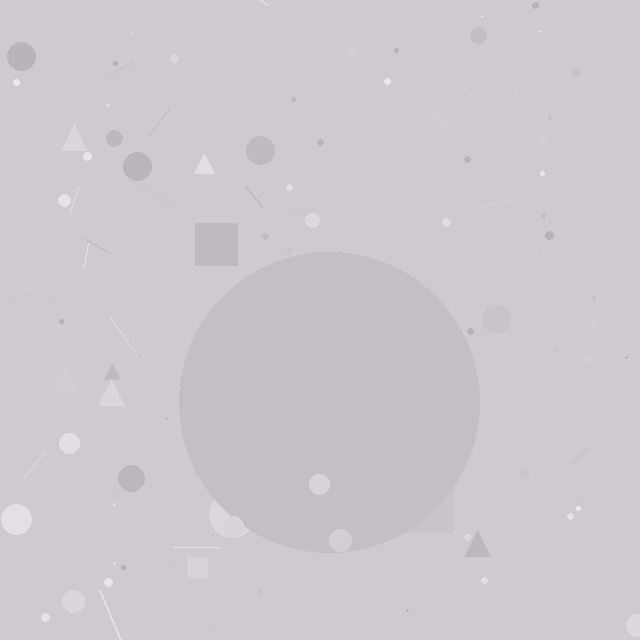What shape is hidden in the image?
A circle is hidden in the image.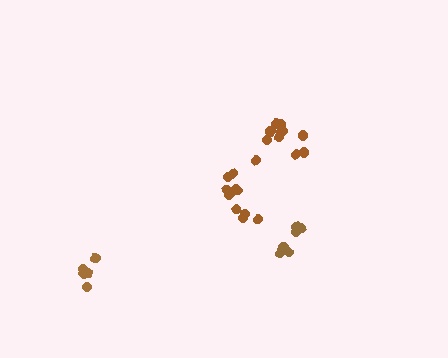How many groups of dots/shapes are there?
There are 4 groups.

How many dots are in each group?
Group 1: 11 dots, Group 2: 10 dots, Group 3: 5 dots, Group 4: 6 dots (32 total).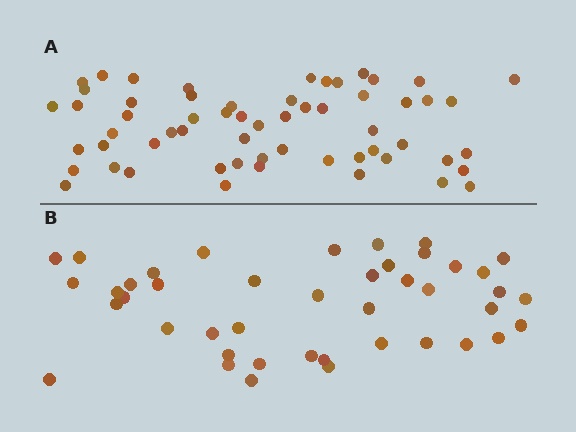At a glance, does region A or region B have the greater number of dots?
Region A (the top region) has more dots.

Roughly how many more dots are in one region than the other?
Region A has approximately 15 more dots than region B.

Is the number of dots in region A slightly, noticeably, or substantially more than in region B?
Region A has noticeably more, but not dramatically so. The ratio is roughly 1.4 to 1.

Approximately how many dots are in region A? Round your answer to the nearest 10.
About 60 dots. (The exact count is 59, which rounds to 60.)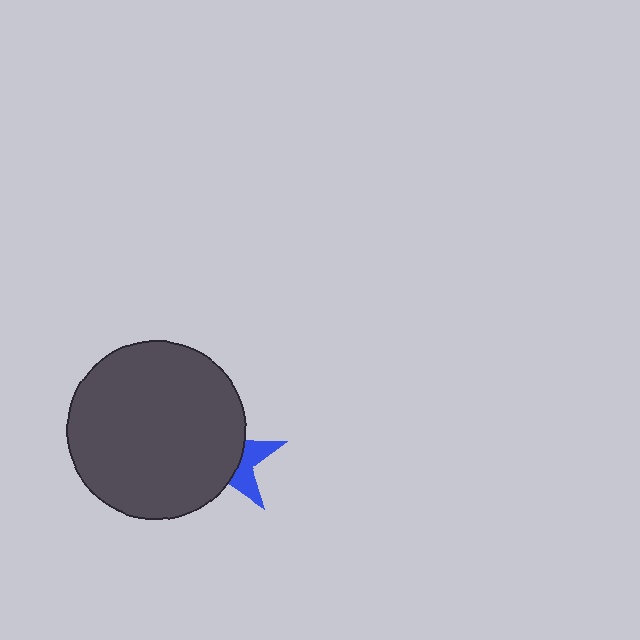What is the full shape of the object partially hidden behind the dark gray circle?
The partially hidden object is a blue star.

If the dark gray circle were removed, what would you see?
You would see the complete blue star.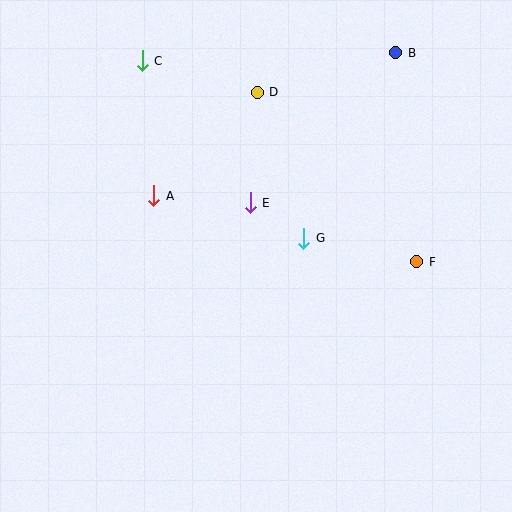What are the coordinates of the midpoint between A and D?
The midpoint between A and D is at (206, 144).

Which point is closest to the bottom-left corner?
Point A is closest to the bottom-left corner.